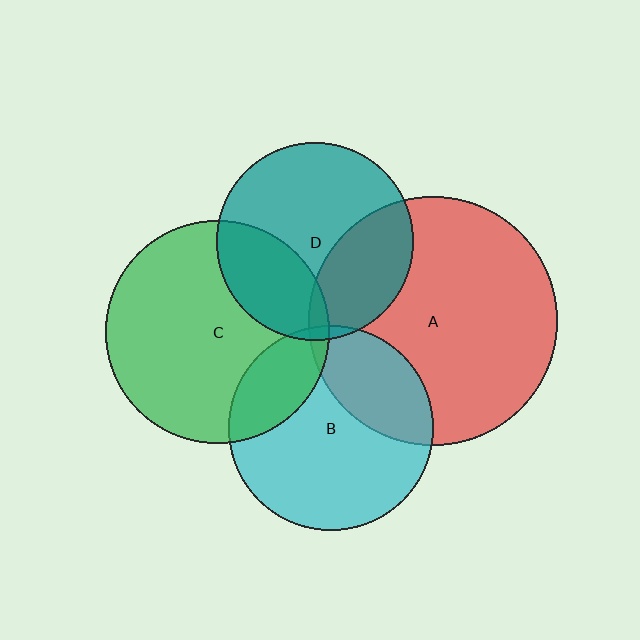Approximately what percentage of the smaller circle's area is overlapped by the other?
Approximately 30%.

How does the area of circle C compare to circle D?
Approximately 1.3 times.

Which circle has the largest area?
Circle A (red).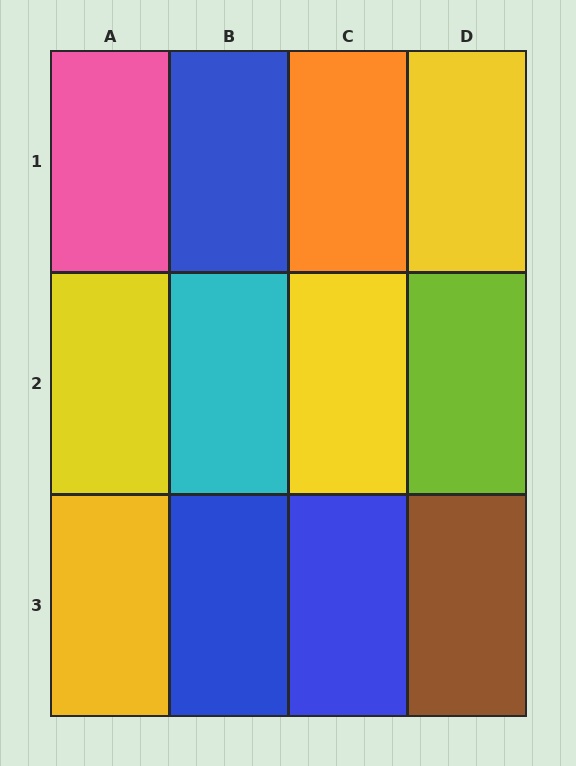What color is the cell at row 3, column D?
Brown.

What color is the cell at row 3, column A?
Yellow.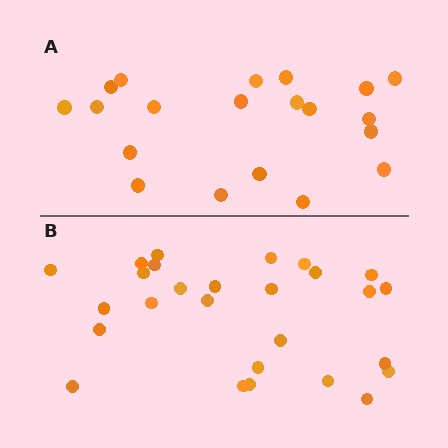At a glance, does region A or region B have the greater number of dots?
Region B (the bottom region) has more dots.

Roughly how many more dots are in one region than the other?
Region B has roughly 8 or so more dots than region A.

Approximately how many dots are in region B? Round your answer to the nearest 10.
About 30 dots. (The exact count is 27, which rounds to 30.)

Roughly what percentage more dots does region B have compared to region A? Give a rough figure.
About 35% more.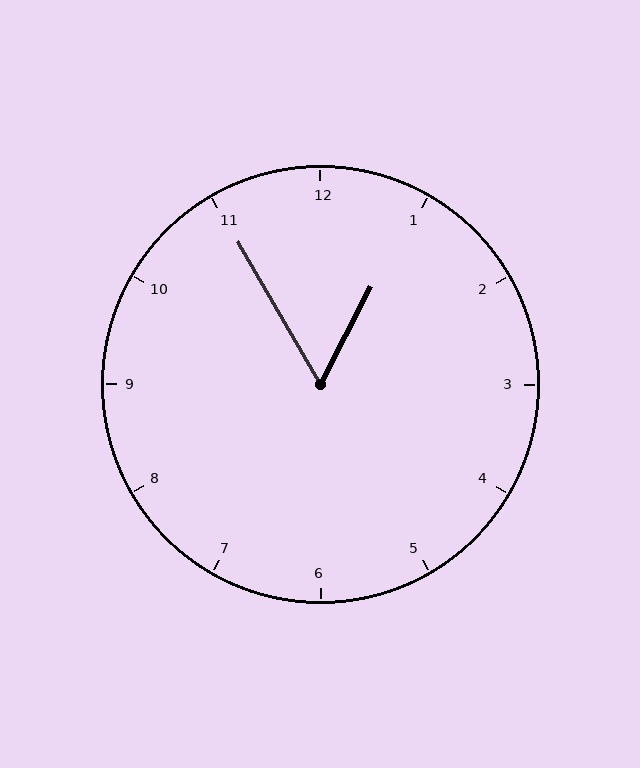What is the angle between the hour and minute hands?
Approximately 58 degrees.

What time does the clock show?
12:55.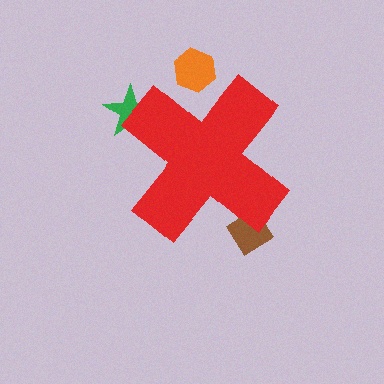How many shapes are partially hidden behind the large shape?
3 shapes are partially hidden.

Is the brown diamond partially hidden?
Yes, the brown diamond is partially hidden behind the red cross.